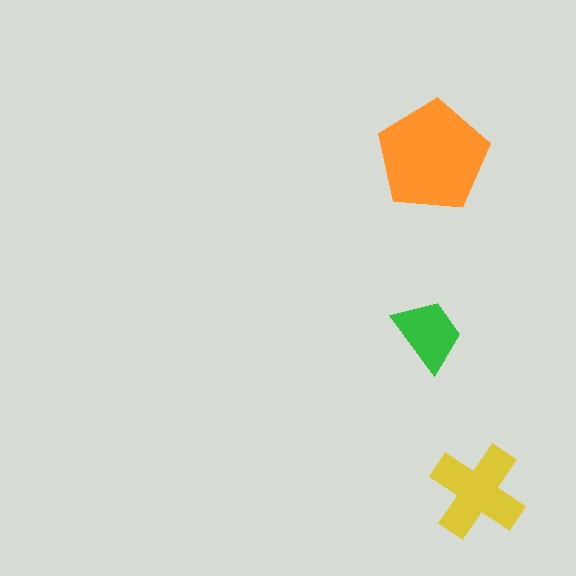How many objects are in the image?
There are 3 objects in the image.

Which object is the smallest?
The green trapezoid.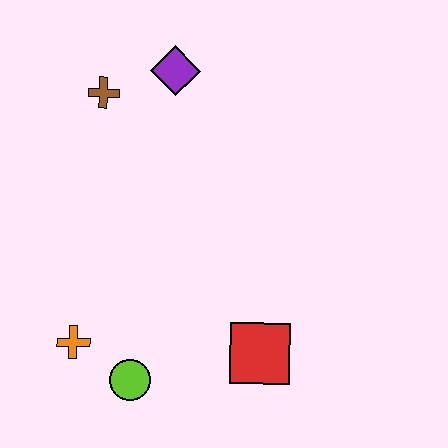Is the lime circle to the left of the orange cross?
No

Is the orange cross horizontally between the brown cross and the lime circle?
No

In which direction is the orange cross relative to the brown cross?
The orange cross is below the brown cross.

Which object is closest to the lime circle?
The orange cross is closest to the lime circle.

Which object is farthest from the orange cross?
The purple diamond is farthest from the orange cross.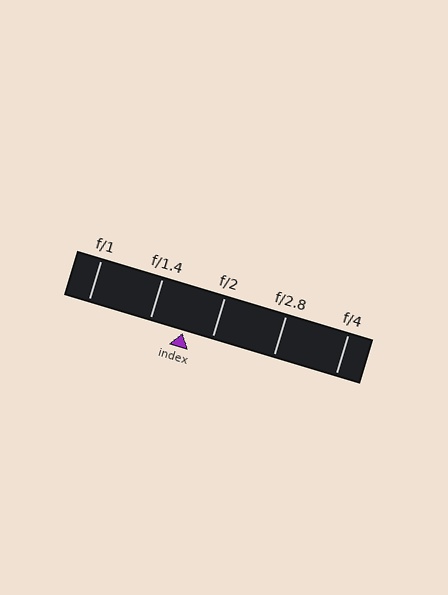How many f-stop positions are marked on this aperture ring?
There are 5 f-stop positions marked.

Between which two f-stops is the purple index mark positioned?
The index mark is between f/1.4 and f/2.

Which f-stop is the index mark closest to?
The index mark is closest to f/2.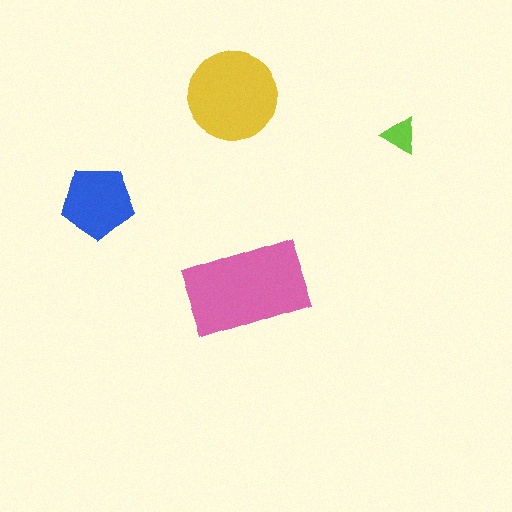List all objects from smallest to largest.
The lime triangle, the blue pentagon, the yellow circle, the pink rectangle.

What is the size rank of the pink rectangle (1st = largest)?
1st.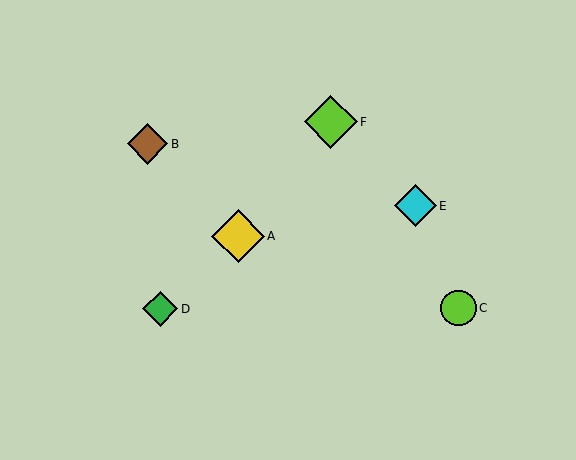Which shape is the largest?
The lime diamond (labeled F) is the largest.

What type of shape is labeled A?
Shape A is a yellow diamond.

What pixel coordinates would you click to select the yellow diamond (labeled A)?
Click at (238, 236) to select the yellow diamond A.